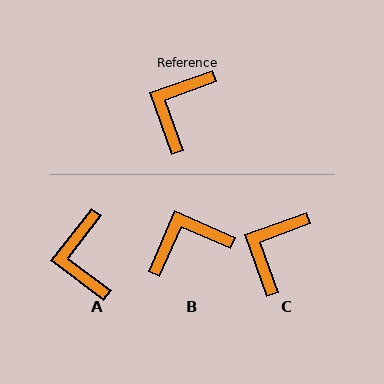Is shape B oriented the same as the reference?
No, it is off by about 43 degrees.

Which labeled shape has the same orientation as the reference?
C.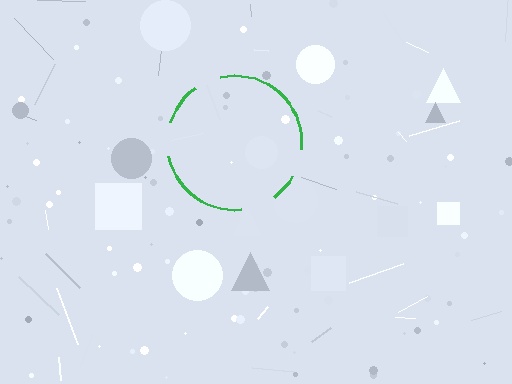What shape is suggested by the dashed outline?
The dashed outline suggests a circle.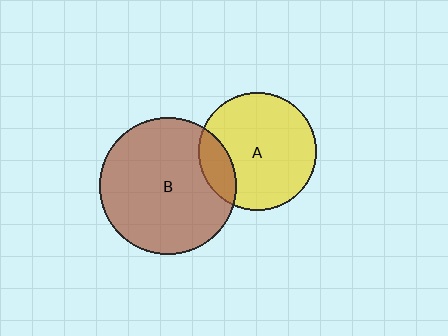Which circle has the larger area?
Circle B (brown).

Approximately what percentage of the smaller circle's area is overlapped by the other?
Approximately 15%.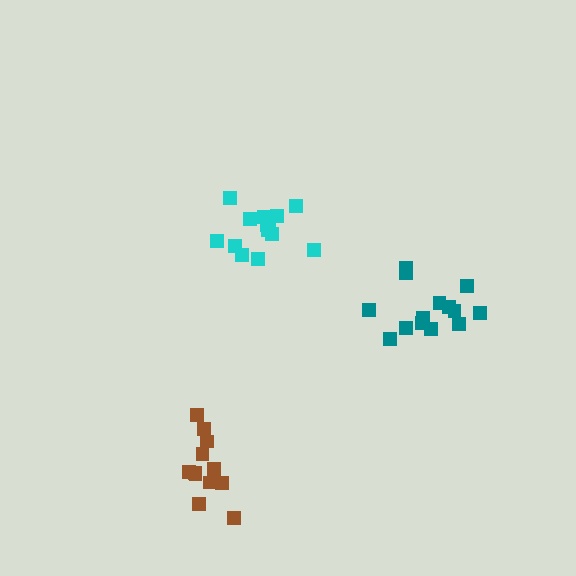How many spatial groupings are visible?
There are 3 spatial groupings.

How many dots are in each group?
Group 1: 12 dots, Group 2: 14 dots, Group 3: 14 dots (40 total).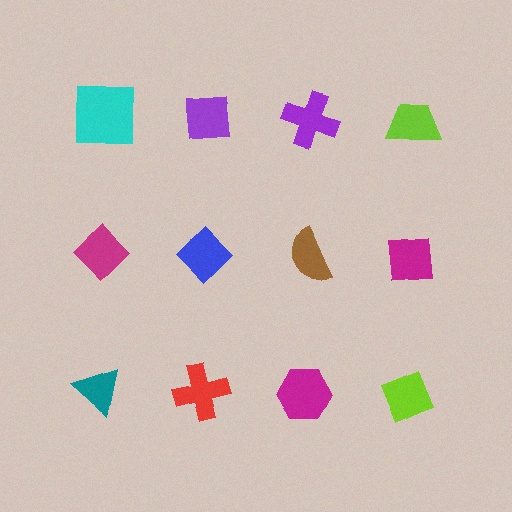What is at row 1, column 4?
A lime trapezoid.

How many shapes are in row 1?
4 shapes.